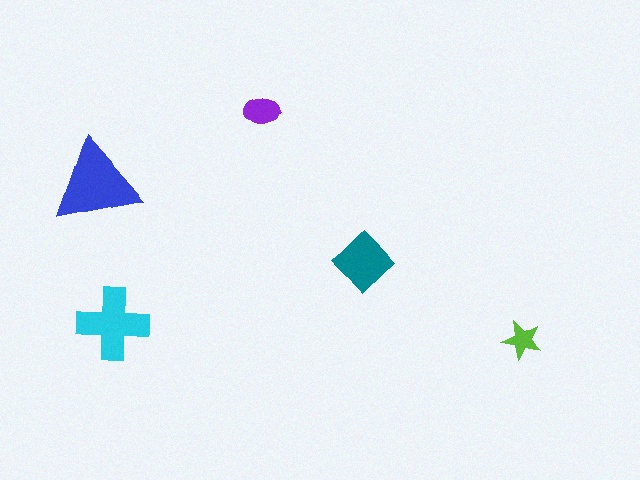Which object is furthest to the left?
The blue triangle is leftmost.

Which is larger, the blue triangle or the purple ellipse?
The blue triangle.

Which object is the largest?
The blue triangle.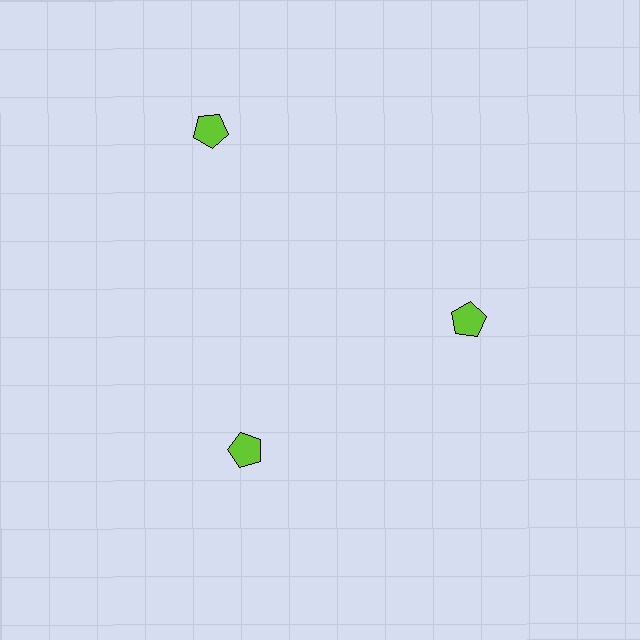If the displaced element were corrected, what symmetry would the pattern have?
It would have 3-fold rotational symmetry — the pattern would map onto itself every 120 degrees.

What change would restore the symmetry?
The symmetry would be restored by moving it inward, back onto the ring so that all 3 pentagons sit at equal angles and equal distance from the center.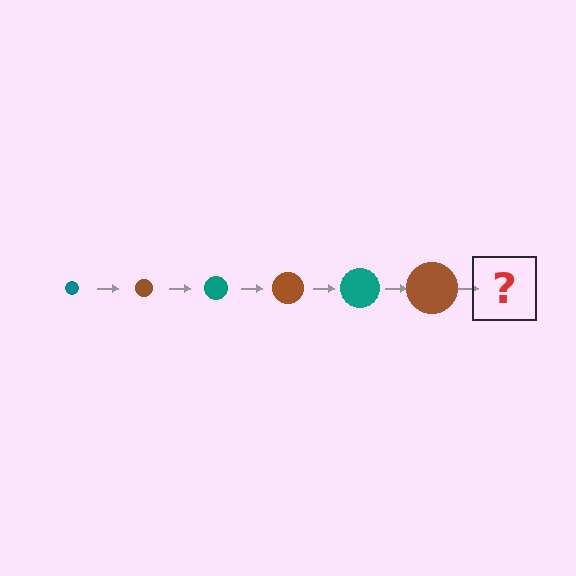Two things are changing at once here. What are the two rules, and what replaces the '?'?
The two rules are that the circle grows larger each step and the color cycles through teal and brown. The '?' should be a teal circle, larger than the previous one.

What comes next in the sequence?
The next element should be a teal circle, larger than the previous one.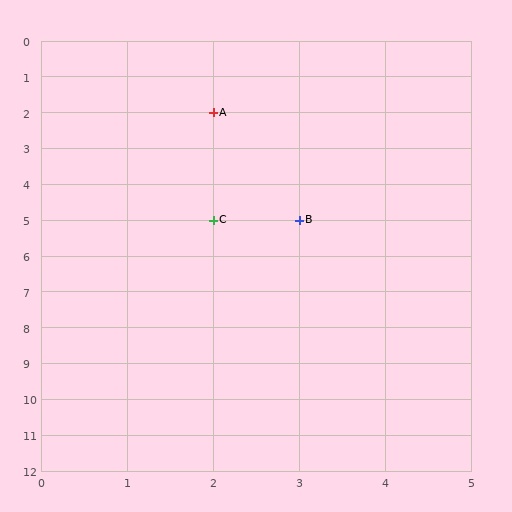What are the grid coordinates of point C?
Point C is at grid coordinates (2, 5).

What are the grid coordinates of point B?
Point B is at grid coordinates (3, 5).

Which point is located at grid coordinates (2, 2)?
Point A is at (2, 2).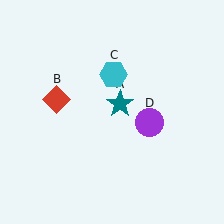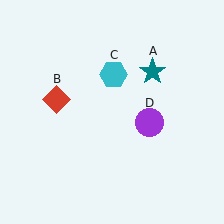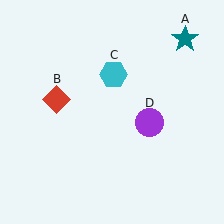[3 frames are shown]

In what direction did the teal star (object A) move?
The teal star (object A) moved up and to the right.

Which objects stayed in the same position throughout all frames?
Red diamond (object B) and cyan hexagon (object C) and purple circle (object D) remained stationary.